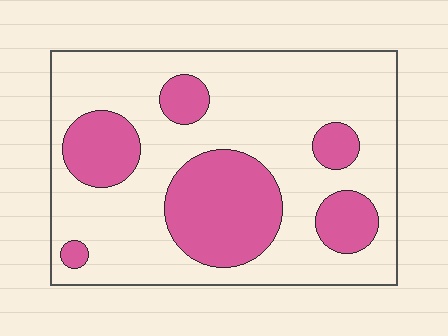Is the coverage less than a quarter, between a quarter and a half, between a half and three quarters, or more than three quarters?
Between a quarter and a half.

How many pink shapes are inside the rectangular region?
6.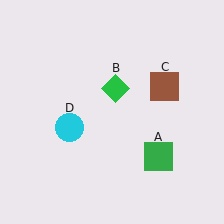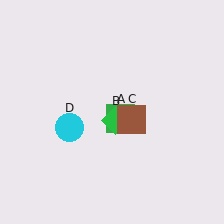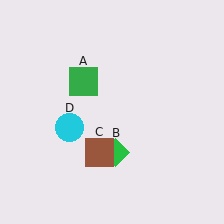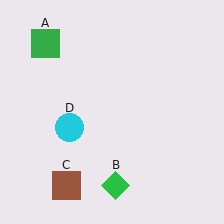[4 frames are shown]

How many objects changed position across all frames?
3 objects changed position: green square (object A), green diamond (object B), brown square (object C).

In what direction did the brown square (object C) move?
The brown square (object C) moved down and to the left.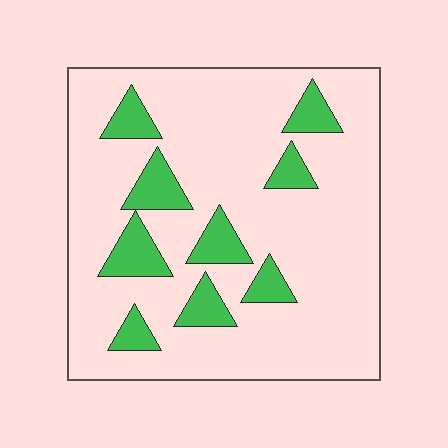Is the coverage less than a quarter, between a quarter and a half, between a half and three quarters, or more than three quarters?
Less than a quarter.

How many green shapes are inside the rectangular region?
9.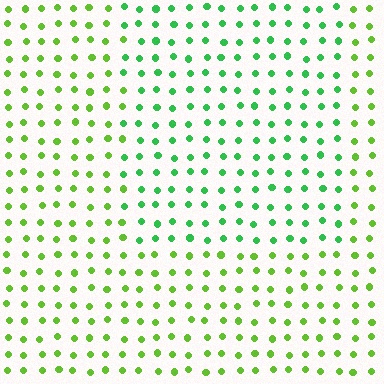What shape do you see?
I see a rectangle.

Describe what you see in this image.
The image is filled with small lime elements in a uniform arrangement. A rectangle-shaped region is visible where the elements are tinted to a slightly different hue, forming a subtle color boundary.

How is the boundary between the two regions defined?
The boundary is defined purely by a slight shift in hue (about 33 degrees). Spacing, size, and orientation are identical on both sides.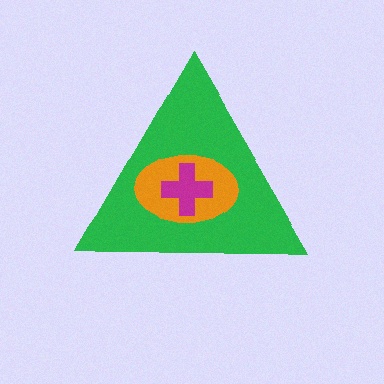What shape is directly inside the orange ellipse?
The magenta cross.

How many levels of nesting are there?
3.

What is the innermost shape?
The magenta cross.